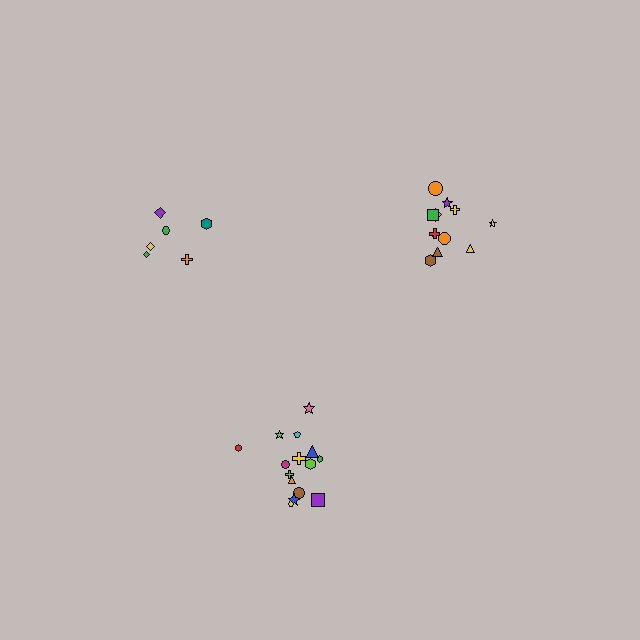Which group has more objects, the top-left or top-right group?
The top-right group.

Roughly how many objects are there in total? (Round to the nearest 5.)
Roughly 35 objects in total.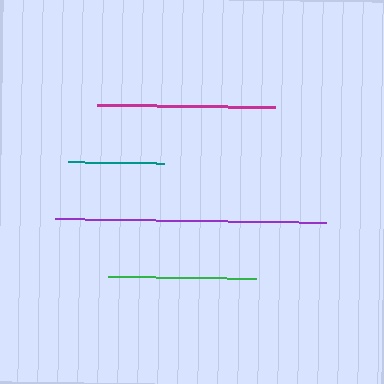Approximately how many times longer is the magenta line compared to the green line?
The magenta line is approximately 1.2 times the length of the green line.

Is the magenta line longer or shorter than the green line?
The magenta line is longer than the green line.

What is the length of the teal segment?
The teal segment is approximately 96 pixels long.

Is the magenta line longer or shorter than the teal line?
The magenta line is longer than the teal line.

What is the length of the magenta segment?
The magenta segment is approximately 177 pixels long.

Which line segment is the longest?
The purple line is the longest at approximately 271 pixels.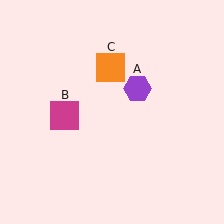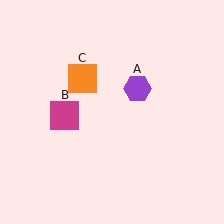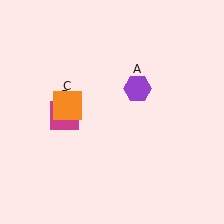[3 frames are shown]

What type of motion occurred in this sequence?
The orange square (object C) rotated counterclockwise around the center of the scene.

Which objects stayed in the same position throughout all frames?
Purple hexagon (object A) and magenta square (object B) remained stationary.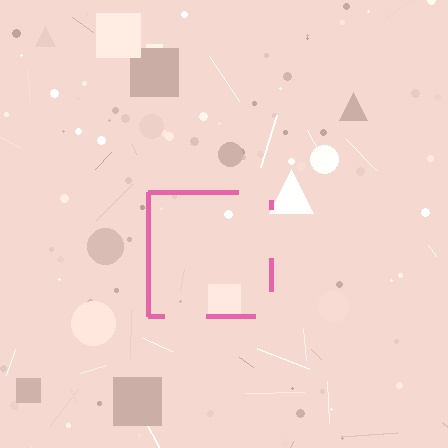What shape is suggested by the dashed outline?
The dashed outline suggests a square.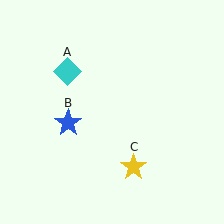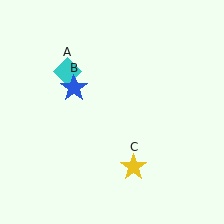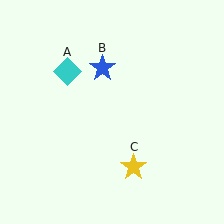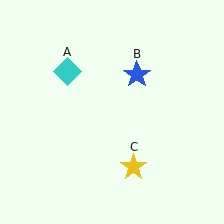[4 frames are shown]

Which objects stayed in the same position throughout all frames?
Cyan diamond (object A) and yellow star (object C) remained stationary.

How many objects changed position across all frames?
1 object changed position: blue star (object B).